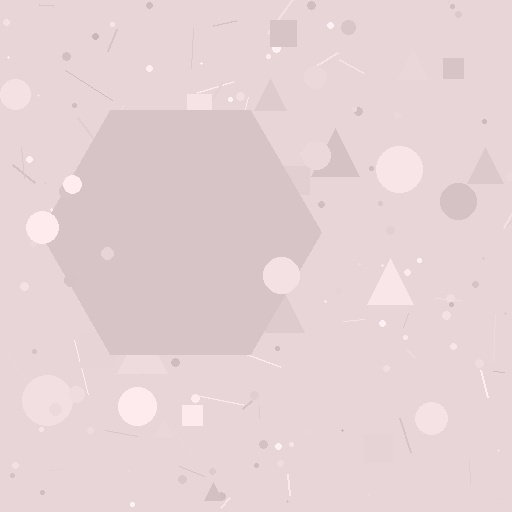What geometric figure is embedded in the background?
A hexagon is embedded in the background.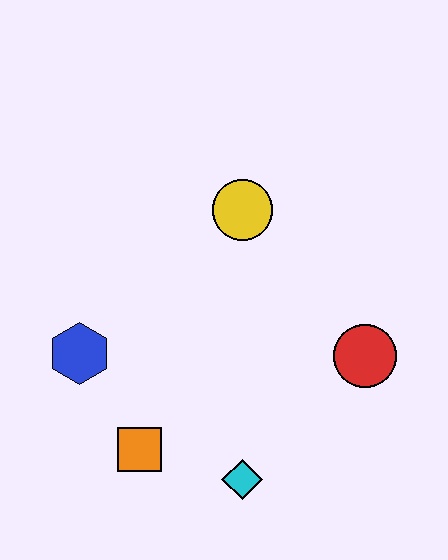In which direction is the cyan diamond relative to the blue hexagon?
The cyan diamond is to the right of the blue hexagon.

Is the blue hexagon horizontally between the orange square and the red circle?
No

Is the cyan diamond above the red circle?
No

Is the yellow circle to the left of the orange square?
No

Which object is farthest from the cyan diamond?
The yellow circle is farthest from the cyan diamond.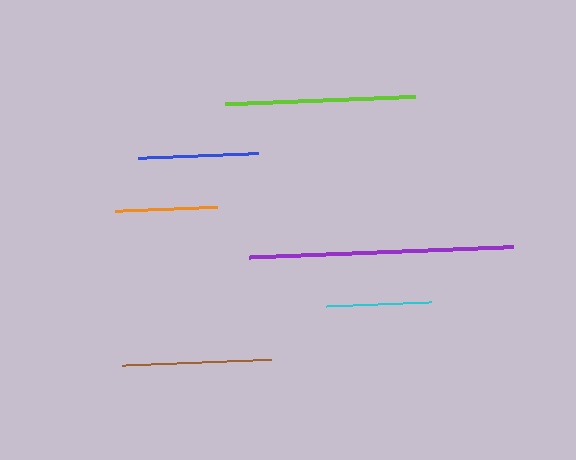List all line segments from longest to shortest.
From longest to shortest: purple, lime, brown, blue, cyan, orange.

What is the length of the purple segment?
The purple segment is approximately 265 pixels long.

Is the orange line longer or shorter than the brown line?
The brown line is longer than the orange line.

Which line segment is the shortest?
The orange line is the shortest at approximately 102 pixels.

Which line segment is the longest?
The purple line is the longest at approximately 265 pixels.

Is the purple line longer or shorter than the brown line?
The purple line is longer than the brown line.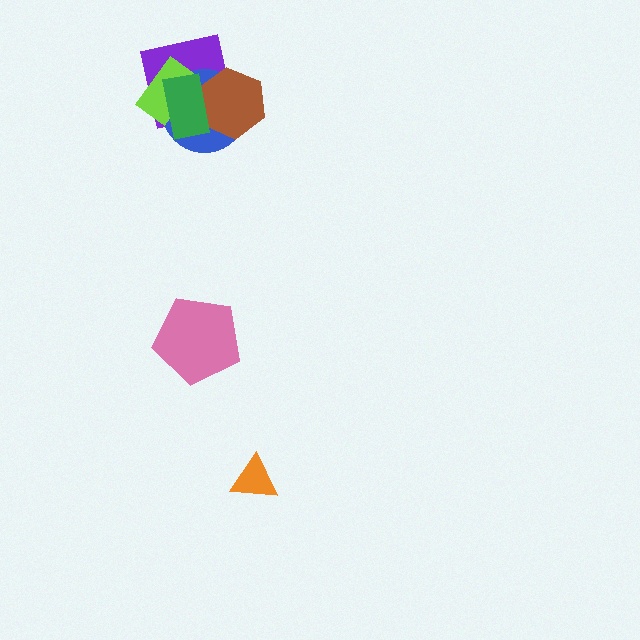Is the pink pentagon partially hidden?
No, no other shape covers it.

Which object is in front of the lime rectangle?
The green rectangle is in front of the lime rectangle.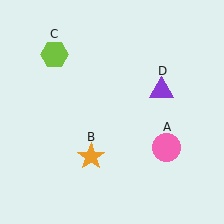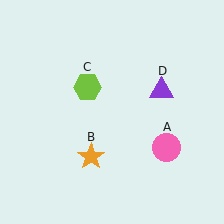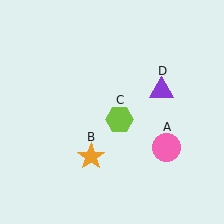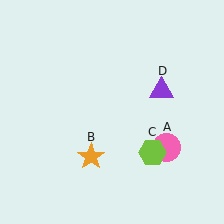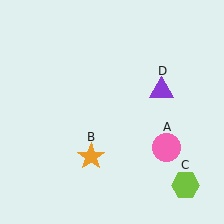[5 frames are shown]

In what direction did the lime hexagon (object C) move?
The lime hexagon (object C) moved down and to the right.